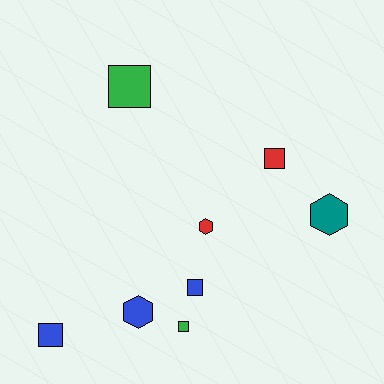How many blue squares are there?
There are 2 blue squares.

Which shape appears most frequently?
Square, with 5 objects.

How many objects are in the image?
There are 8 objects.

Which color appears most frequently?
Blue, with 3 objects.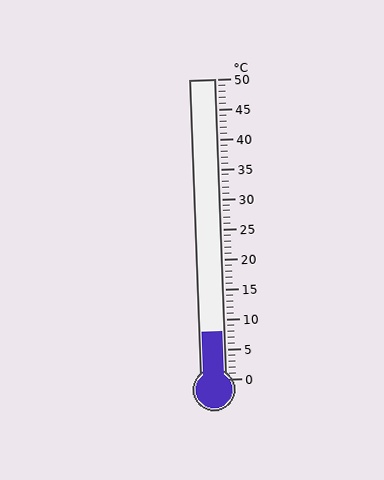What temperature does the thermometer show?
The thermometer shows approximately 8°C.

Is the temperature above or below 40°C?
The temperature is below 40°C.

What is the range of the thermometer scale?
The thermometer scale ranges from 0°C to 50°C.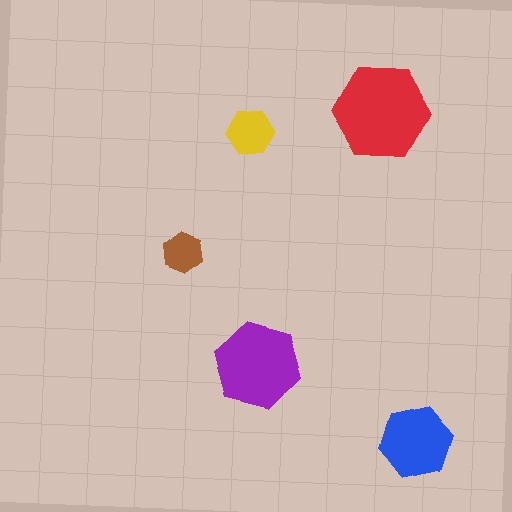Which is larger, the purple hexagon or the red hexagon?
The red one.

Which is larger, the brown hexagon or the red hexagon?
The red one.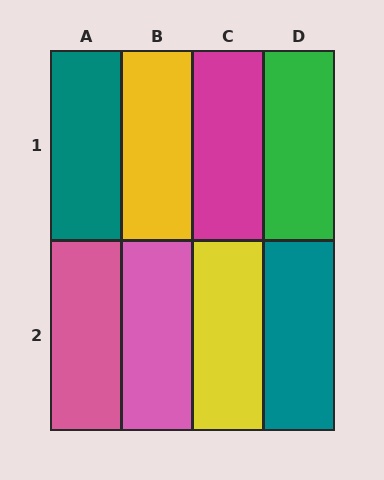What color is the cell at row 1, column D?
Green.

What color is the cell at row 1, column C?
Magenta.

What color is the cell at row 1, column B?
Yellow.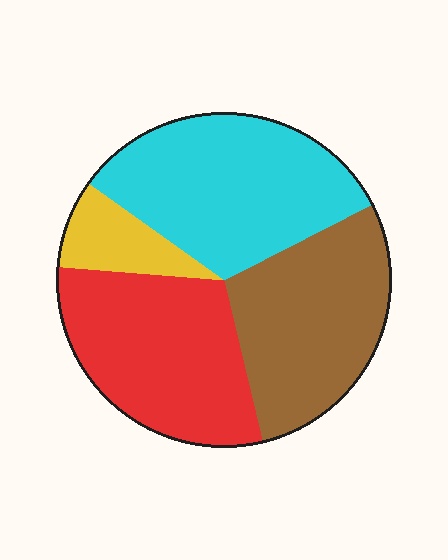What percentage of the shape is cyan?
Cyan covers 33% of the shape.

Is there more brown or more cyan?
Cyan.